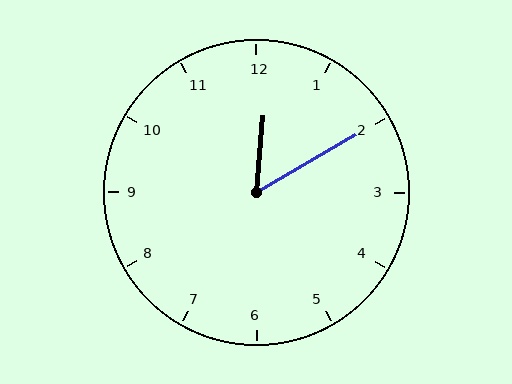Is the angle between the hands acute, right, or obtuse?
It is acute.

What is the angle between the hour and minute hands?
Approximately 55 degrees.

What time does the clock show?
12:10.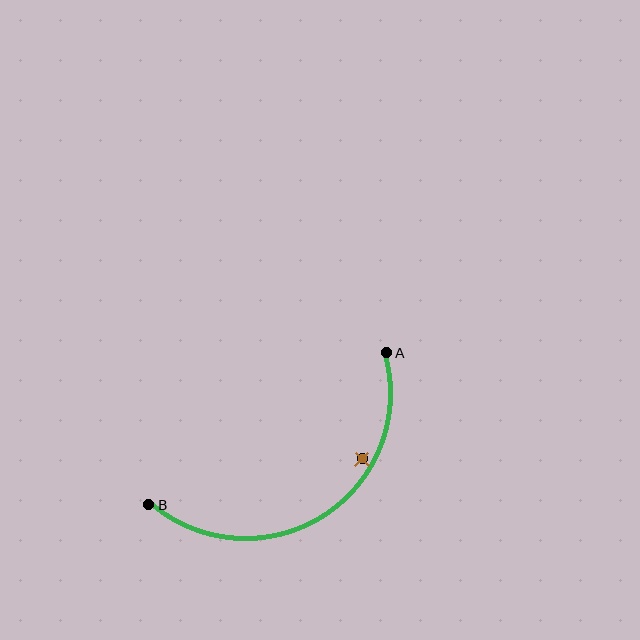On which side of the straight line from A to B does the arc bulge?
The arc bulges below the straight line connecting A and B.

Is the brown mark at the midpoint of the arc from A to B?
No — the brown mark does not lie on the arc at all. It sits slightly inside the curve.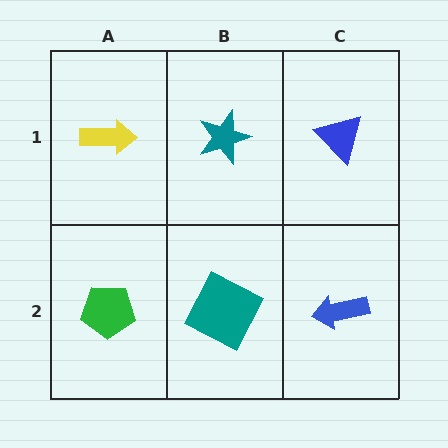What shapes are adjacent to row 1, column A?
A green pentagon (row 2, column A), a teal star (row 1, column B).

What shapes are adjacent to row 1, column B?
A teal square (row 2, column B), a yellow arrow (row 1, column A), a blue triangle (row 1, column C).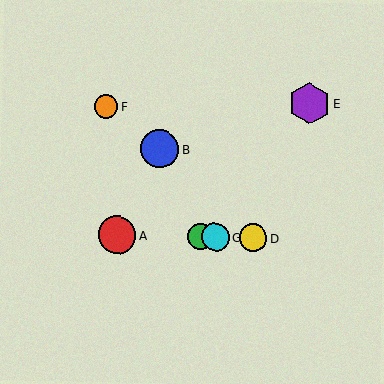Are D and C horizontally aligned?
Yes, both are at y≈238.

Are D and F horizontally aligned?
No, D is at y≈238 and F is at y≈106.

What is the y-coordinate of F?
Object F is at y≈106.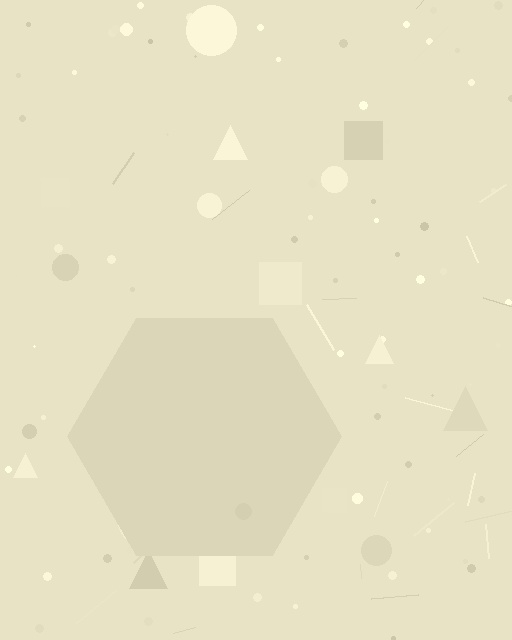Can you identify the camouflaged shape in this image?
The camouflaged shape is a hexagon.